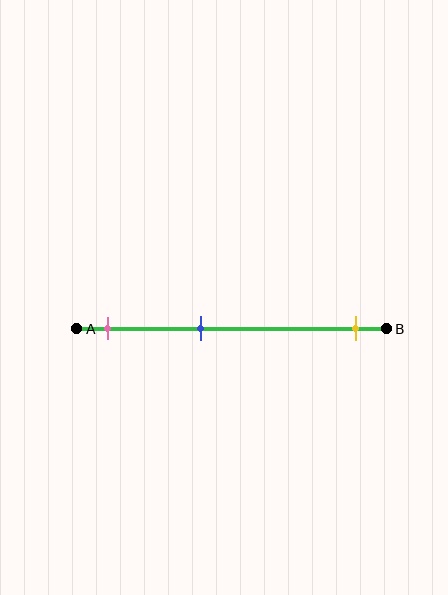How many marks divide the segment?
There are 3 marks dividing the segment.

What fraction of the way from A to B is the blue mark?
The blue mark is approximately 40% (0.4) of the way from A to B.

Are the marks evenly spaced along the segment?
No, the marks are not evenly spaced.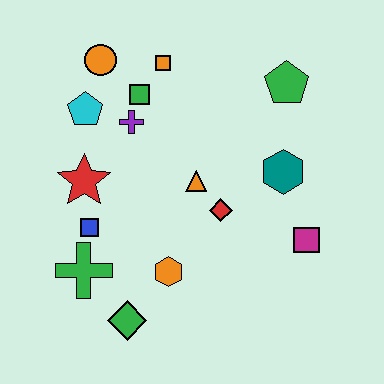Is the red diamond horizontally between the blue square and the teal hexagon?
Yes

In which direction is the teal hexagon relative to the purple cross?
The teal hexagon is to the right of the purple cross.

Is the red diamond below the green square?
Yes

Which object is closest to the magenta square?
The teal hexagon is closest to the magenta square.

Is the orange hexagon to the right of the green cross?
Yes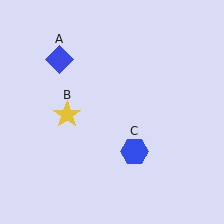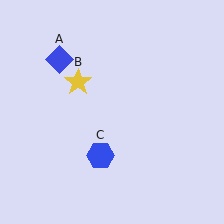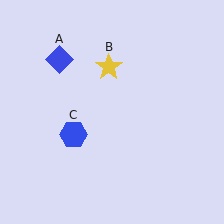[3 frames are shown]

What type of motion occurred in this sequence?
The yellow star (object B), blue hexagon (object C) rotated clockwise around the center of the scene.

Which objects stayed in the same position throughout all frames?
Blue diamond (object A) remained stationary.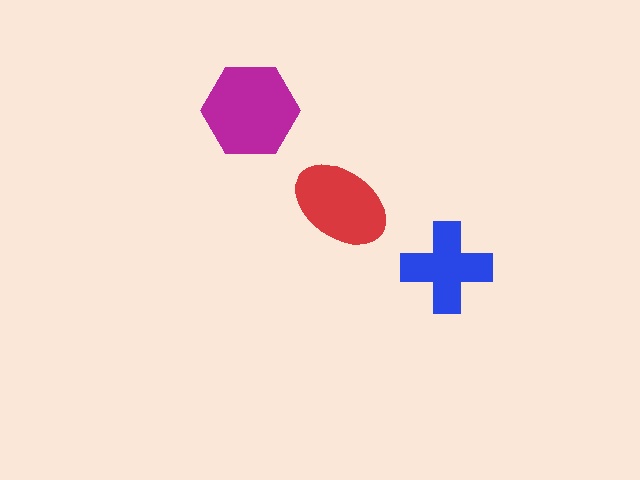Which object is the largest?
The magenta hexagon.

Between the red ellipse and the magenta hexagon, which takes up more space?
The magenta hexagon.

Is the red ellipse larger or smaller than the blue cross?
Larger.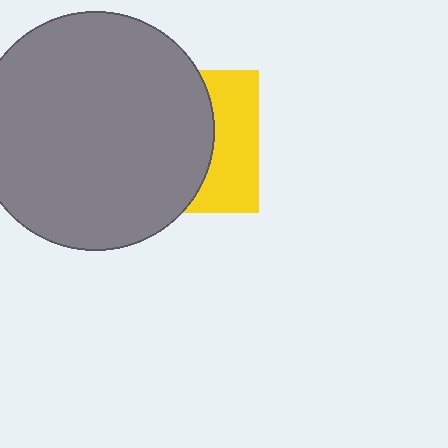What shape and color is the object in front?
The object in front is a gray circle.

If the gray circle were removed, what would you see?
You would see the complete yellow square.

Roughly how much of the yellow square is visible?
A small part of it is visible (roughly 37%).